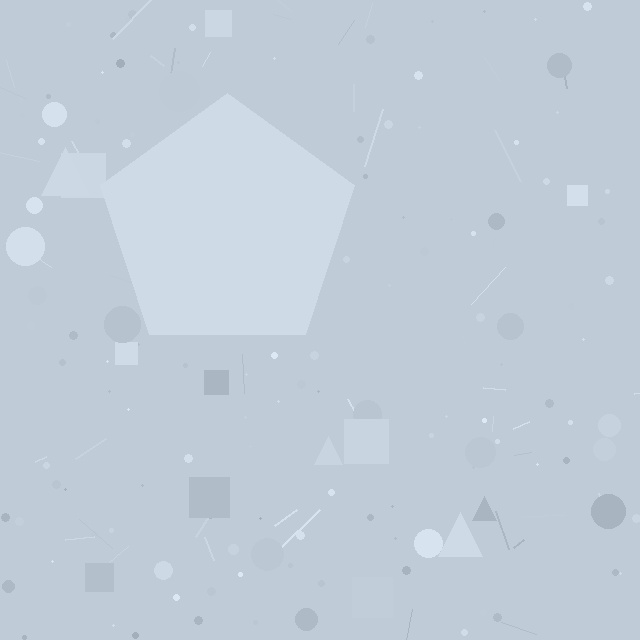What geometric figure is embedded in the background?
A pentagon is embedded in the background.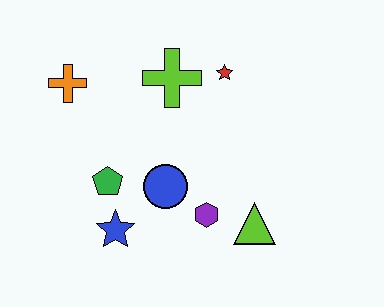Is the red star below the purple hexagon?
No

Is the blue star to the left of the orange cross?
No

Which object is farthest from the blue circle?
The orange cross is farthest from the blue circle.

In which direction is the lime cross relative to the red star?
The lime cross is to the left of the red star.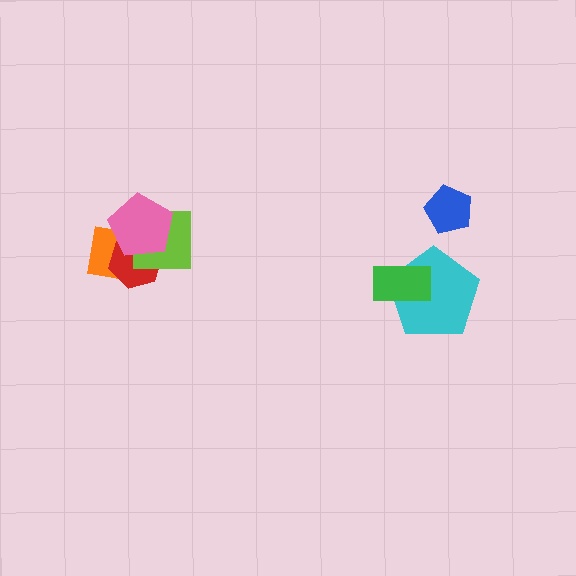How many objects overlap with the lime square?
3 objects overlap with the lime square.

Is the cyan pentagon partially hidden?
Yes, it is partially covered by another shape.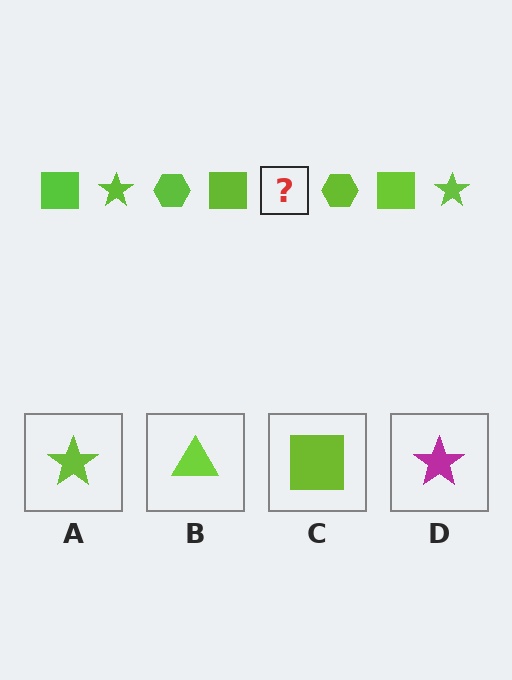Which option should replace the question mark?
Option A.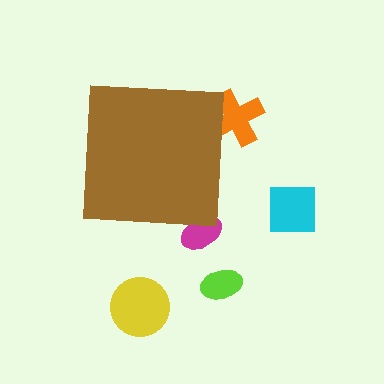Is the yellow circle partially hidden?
No, the yellow circle is fully visible.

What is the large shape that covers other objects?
A brown square.